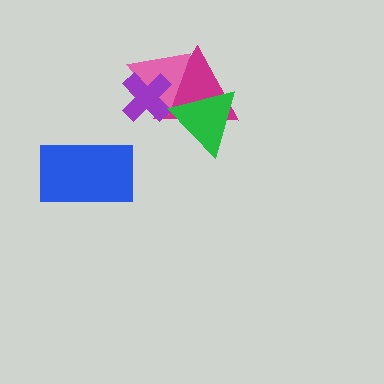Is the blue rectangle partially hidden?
No, no other shape covers it.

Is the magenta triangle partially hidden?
Yes, it is partially covered by another shape.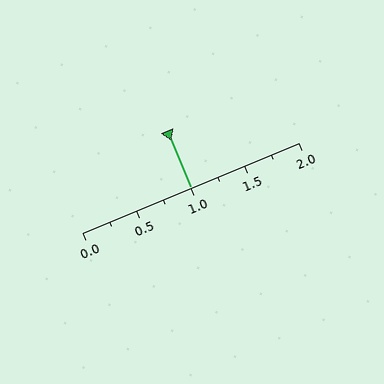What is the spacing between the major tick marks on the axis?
The major ticks are spaced 0.5 apart.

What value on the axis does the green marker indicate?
The marker indicates approximately 1.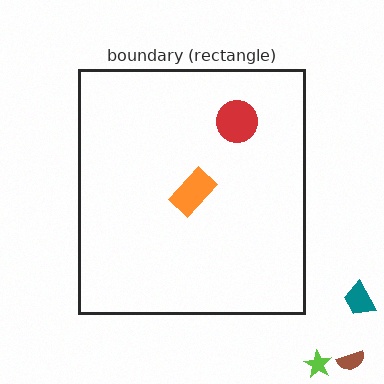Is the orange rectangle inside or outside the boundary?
Inside.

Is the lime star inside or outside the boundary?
Outside.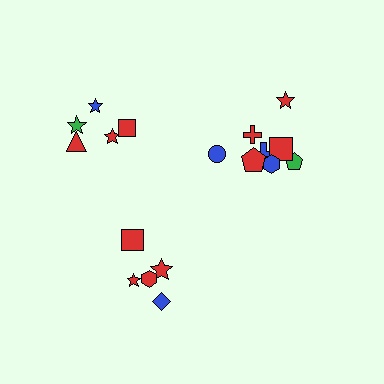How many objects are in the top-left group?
There are 5 objects.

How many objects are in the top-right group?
There are 8 objects.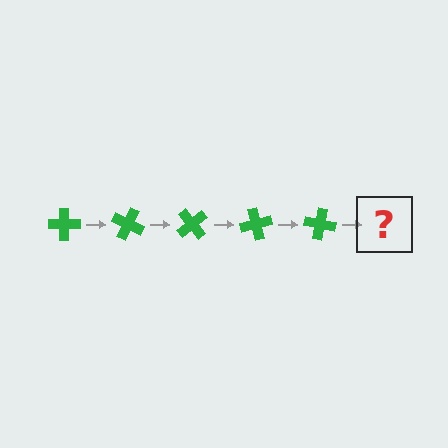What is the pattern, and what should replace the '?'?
The pattern is that the cross rotates 25 degrees each step. The '?' should be a green cross rotated 125 degrees.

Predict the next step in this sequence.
The next step is a green cross rotated 125 degrees.